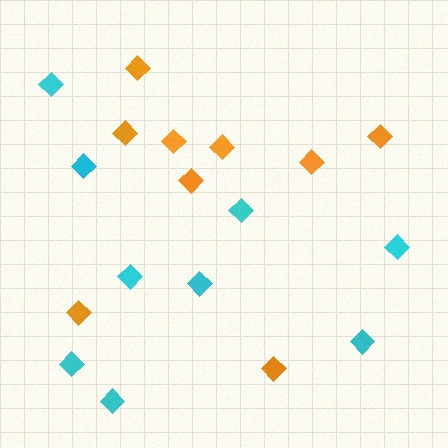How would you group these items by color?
There are 2 groups: one group of orange diamonds (9) and one group of cyan diamonds (9).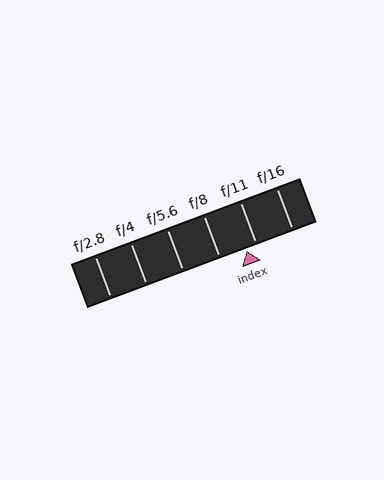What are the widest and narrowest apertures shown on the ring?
The widest aperture shown is f/2.8 and the narrowest is f/16.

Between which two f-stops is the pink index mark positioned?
The index mark is between f/8 and f/11.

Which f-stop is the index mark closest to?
The index mark is closest to f/11.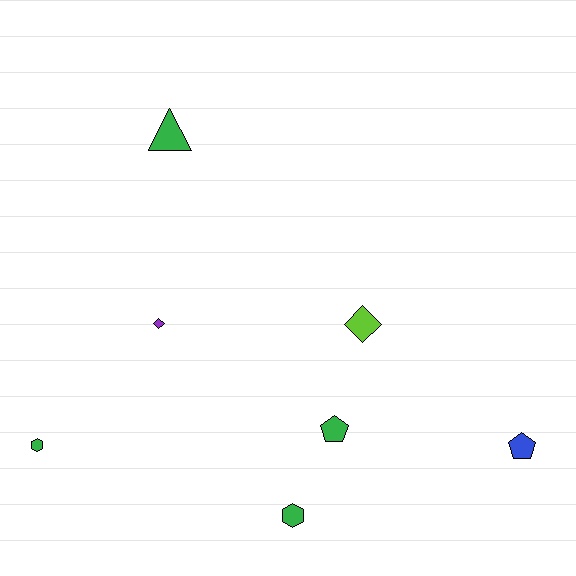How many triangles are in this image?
There is 1 triangle.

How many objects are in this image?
There are 7 objects.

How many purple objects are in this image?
There is 1 purple object.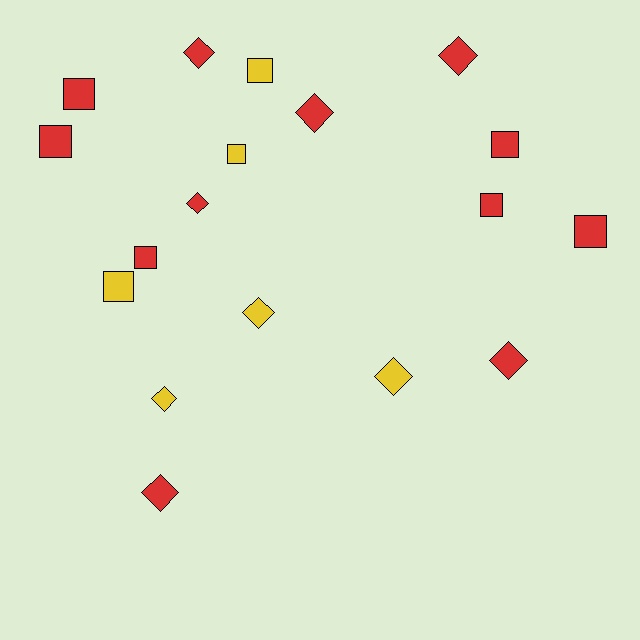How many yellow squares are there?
There are 3 yellow squares.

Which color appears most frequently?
Red, with 12 objects.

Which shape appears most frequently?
Diamond, with 9 objects.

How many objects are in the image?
There are 18 objects.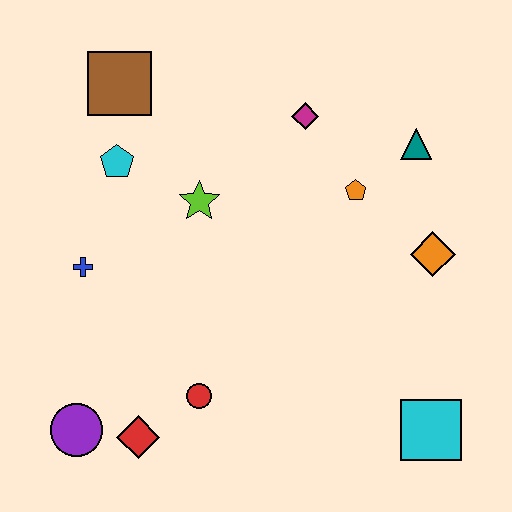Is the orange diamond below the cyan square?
No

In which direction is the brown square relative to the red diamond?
The brown square is above the red diamond.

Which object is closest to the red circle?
The red diamond is closest to the red circle.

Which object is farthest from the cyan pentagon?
The cyan square is farthest from the cyan pentagon.